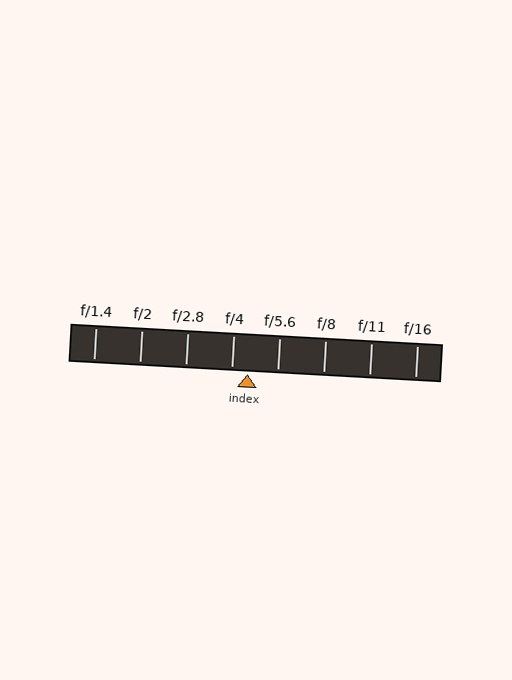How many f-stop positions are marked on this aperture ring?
There are 8 f-stop positions marked.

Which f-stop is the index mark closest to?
The index mark is closest to f/4.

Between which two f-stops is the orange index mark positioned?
The index mark is between f/4 and f/5.6.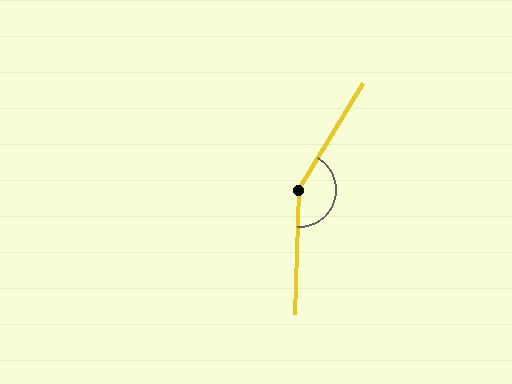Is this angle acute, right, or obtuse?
It is obtuse.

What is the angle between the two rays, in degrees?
Approximately 151 degrees.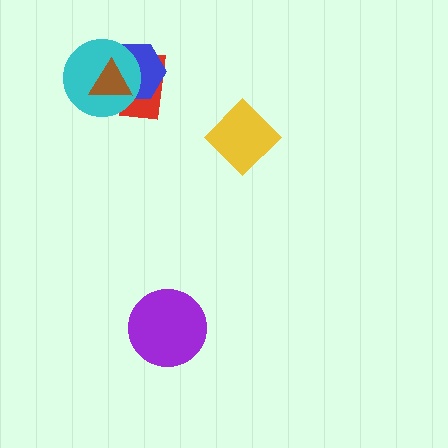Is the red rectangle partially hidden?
Yes, it is partially covered by another shape.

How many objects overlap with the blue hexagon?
3 objects overlap with the blue hexagon.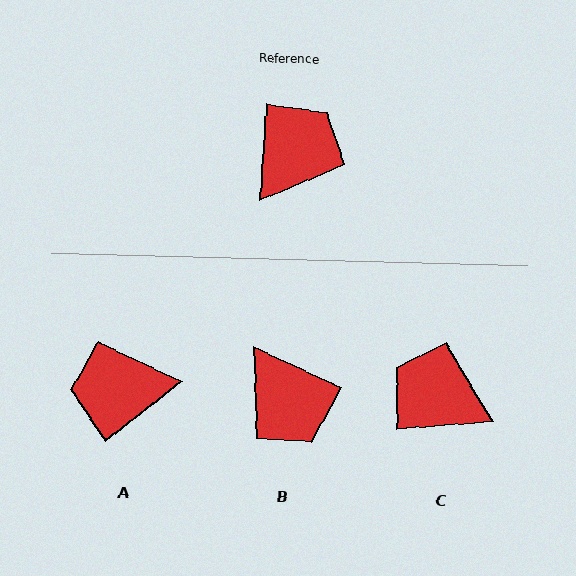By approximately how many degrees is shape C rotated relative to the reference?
Approximately 98 degrees counter-clockwise.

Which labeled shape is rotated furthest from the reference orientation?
A, about 132 degrees away.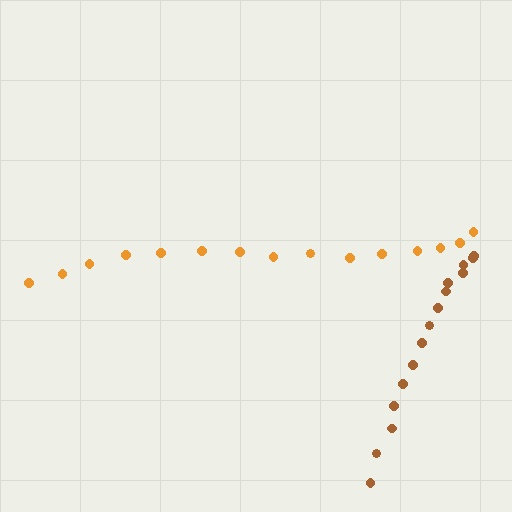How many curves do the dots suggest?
There are 2 distinct paths.